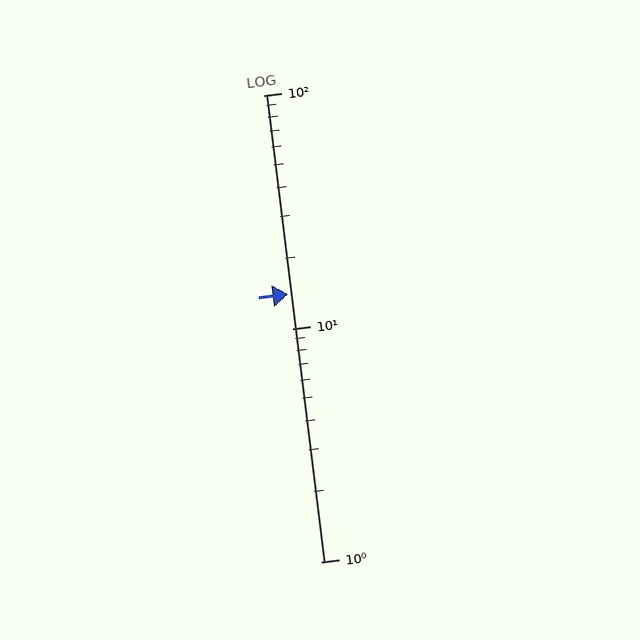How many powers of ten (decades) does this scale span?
The scale spans 2 decades, from 1 to 100.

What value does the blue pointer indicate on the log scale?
The pointer indicates approximately 14.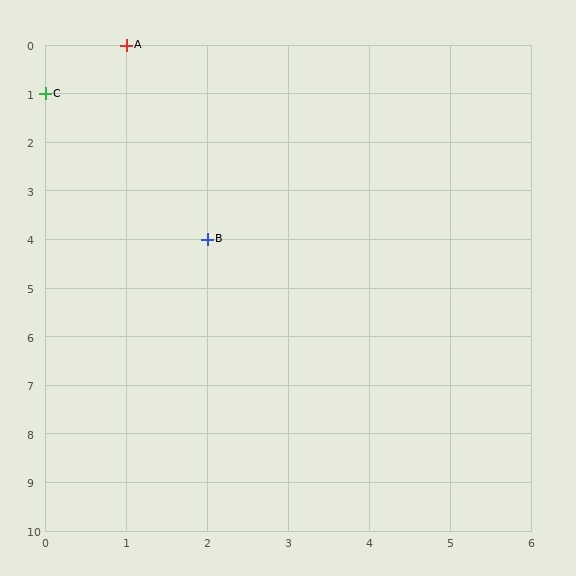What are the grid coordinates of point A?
Point A is at grid coordinates (1, 0).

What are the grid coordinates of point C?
Point C is at grid coordinates (0, 1).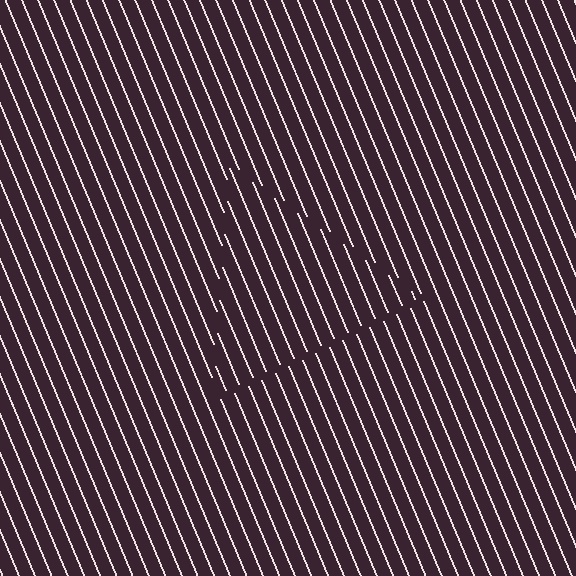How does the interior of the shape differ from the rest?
The interior of the shape contains the same grating, shifted by half a period — the contour is defined by the phase discontinuity where line-ends from the inner and outer gratings abut.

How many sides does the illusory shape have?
3 sides — the line-ends trace a triangle.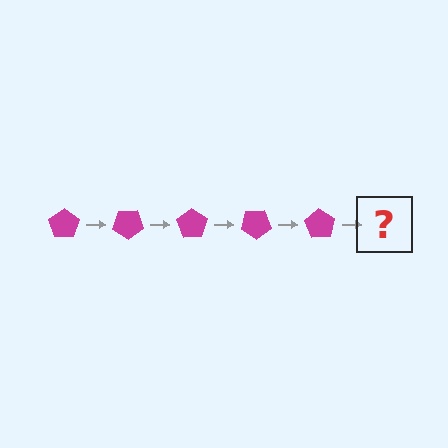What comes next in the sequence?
The next element should be a magenta pentagon rotated 175 degrees.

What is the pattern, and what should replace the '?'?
The pattern is that the pentagon rotates 35 degrees each step. The '?' should be a magenta pentagon rotated 175 degrees.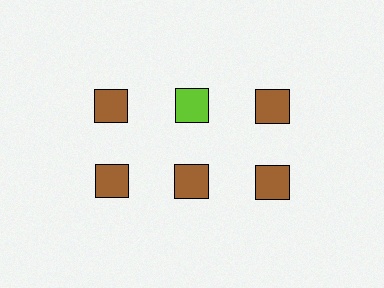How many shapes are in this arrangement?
There are 6 shapes arranged in a grid pattern.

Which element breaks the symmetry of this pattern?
The lime square in the top row, second from left column breaks the symmetry. All other shapes are brown squares.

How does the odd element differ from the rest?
It has a different color: lime instead of brown.